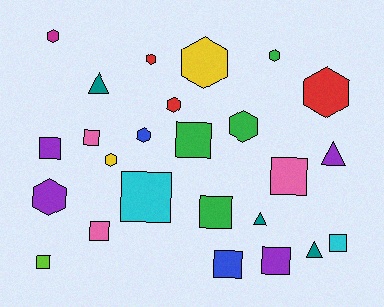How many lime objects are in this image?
There is 1 lime object.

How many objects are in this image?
There are 25 objects.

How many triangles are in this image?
There are 4 triangles.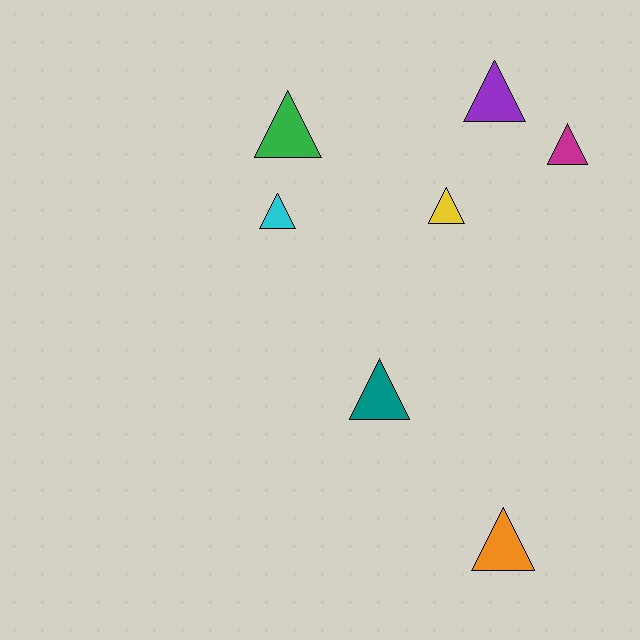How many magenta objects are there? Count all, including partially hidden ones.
There is 1 magenta object.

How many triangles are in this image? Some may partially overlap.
There are 7 triangles.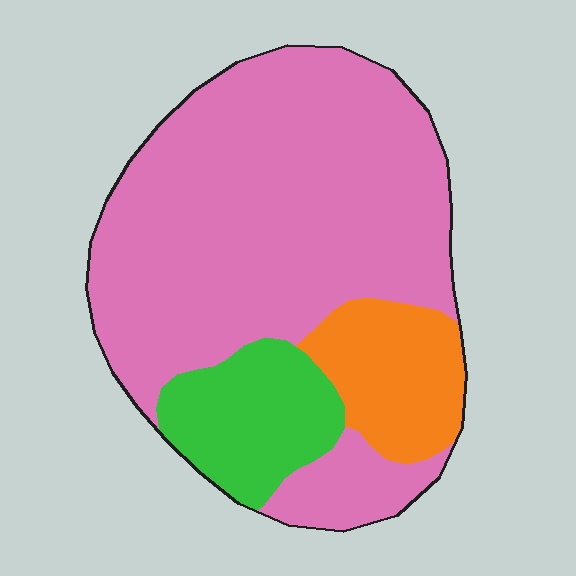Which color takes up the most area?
Pink, at roughly 70%.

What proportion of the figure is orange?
Orange takes up less than a quarter of the figure.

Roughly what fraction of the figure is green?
Green takes up about one sixth (1/6) of the figure.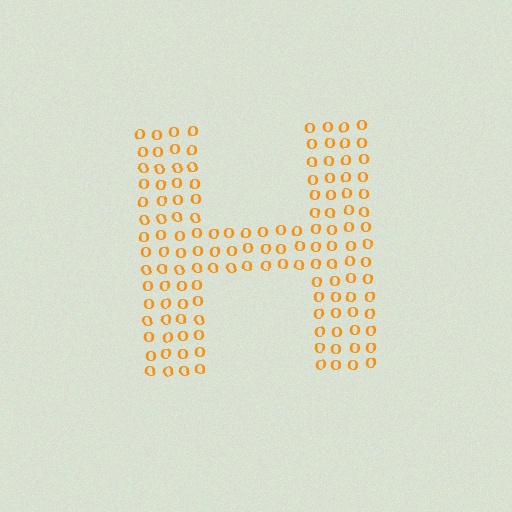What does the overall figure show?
The overall figure shows the letter H.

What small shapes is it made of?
It is made of small letter O's.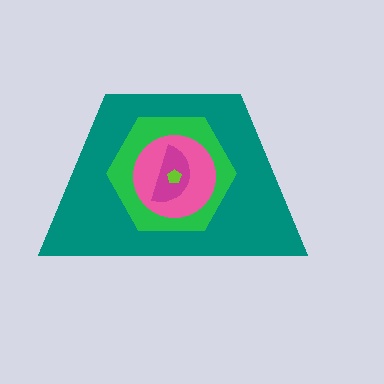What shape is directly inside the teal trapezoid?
The green hexagon.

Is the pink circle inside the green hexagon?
Yes.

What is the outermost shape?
The teal trapezoid.